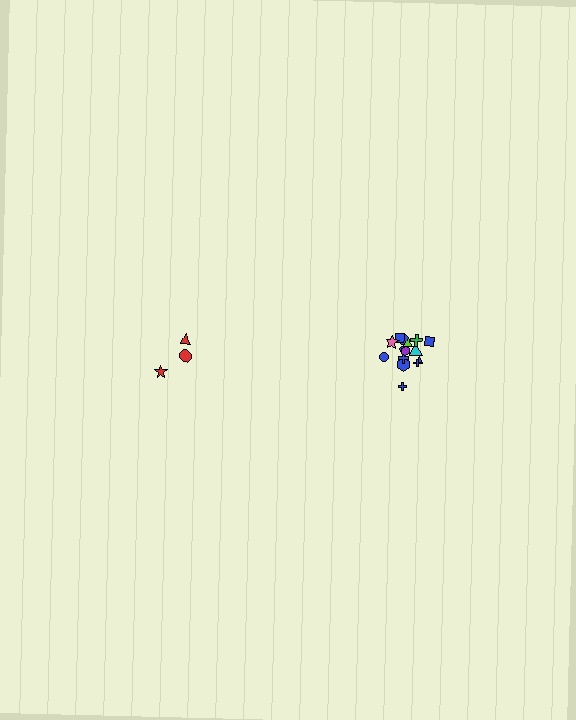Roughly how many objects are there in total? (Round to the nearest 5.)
Roughly 20 objects in total.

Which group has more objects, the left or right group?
The right group.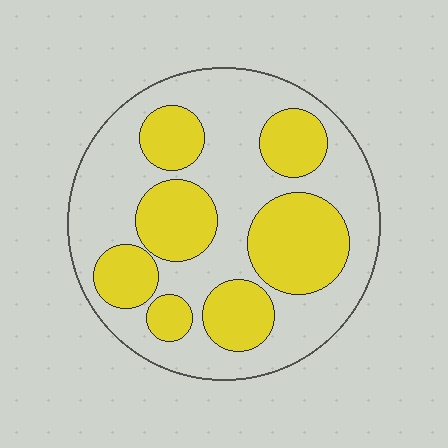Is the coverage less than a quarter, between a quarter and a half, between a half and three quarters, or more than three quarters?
Between a quarter and a half.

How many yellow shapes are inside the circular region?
7.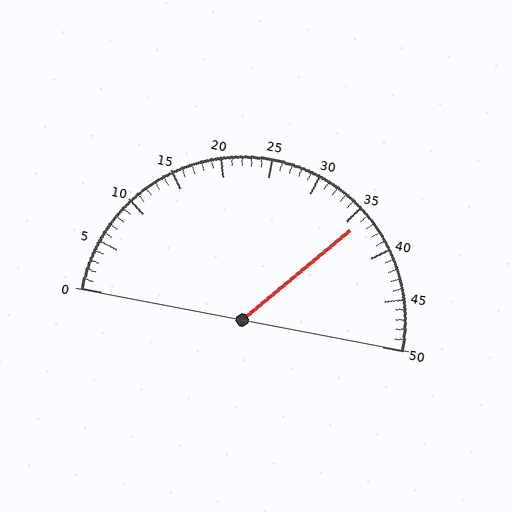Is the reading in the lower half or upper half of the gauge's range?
The reading is in the upper half of the range (0 to 50).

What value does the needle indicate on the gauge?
The needle indicates approximately 36.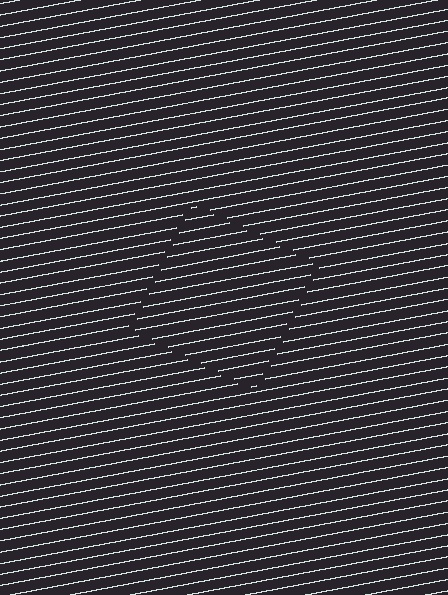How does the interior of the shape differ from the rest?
The interior of the shape contains the same grating, shifted by half a period — the contour is defined by the phase discontinuity where line-ends from the inner and outer gratings abut.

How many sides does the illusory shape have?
4 sides — the line-ends trace a square.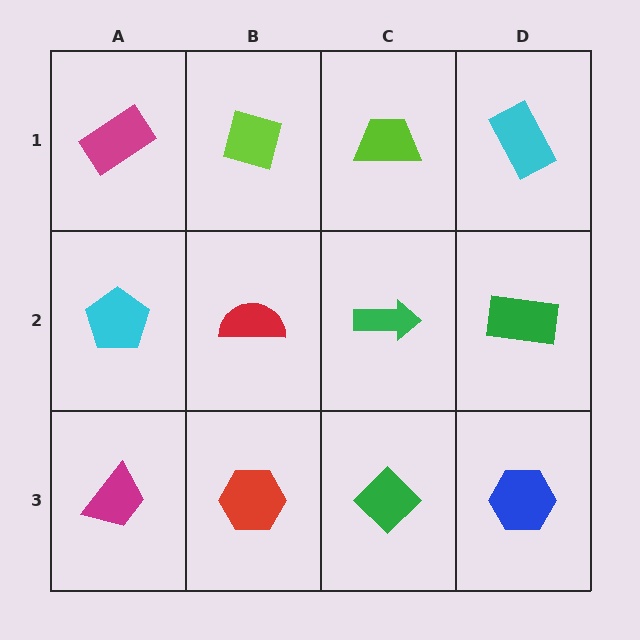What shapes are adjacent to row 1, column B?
A red semicircle (row 2, column B), a magenta rectangle (row 1, column A), a lime trapezoid (row 1, column C).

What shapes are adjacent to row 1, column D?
A green rectangle (row 2, column D), a lime trapezoid (row 1, column C).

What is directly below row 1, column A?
A cyan pentagon.